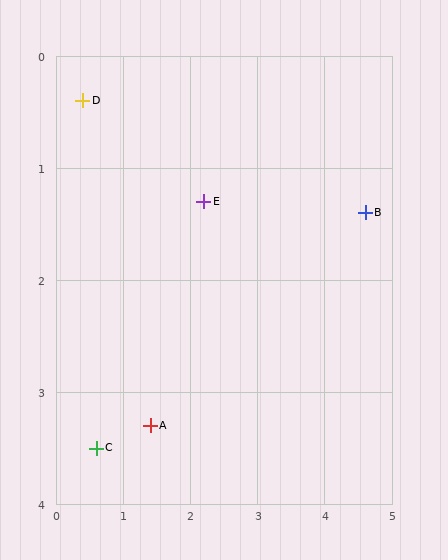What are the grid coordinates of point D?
Point D is at approximately (0.4, 0.4).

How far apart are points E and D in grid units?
Points E and D are about 2.0 grid units apart.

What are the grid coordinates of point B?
Point B is at approximately (4.6, 1.4).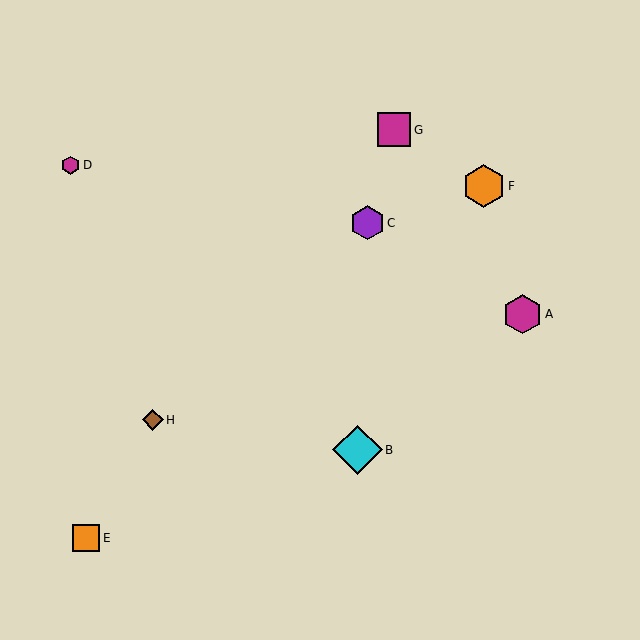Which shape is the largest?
The cyan diamond (labeled B) is the largest.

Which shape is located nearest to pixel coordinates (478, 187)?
The orange hexagon (labeled F) at (484, 186) is nearest to that location.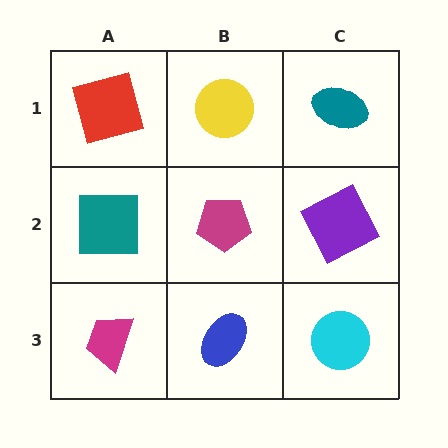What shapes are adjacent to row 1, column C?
A purple square (row 2, column C), a yellow circle (row 1, column B).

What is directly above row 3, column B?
A magenta pentagon.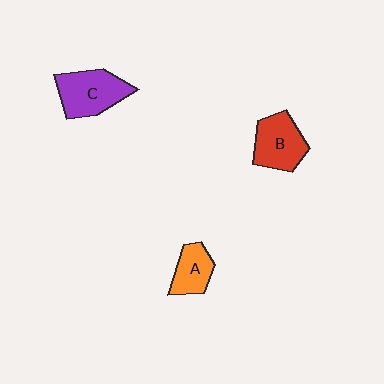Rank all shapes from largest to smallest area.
From largest to smallest: C (purple), B (red), A (orange).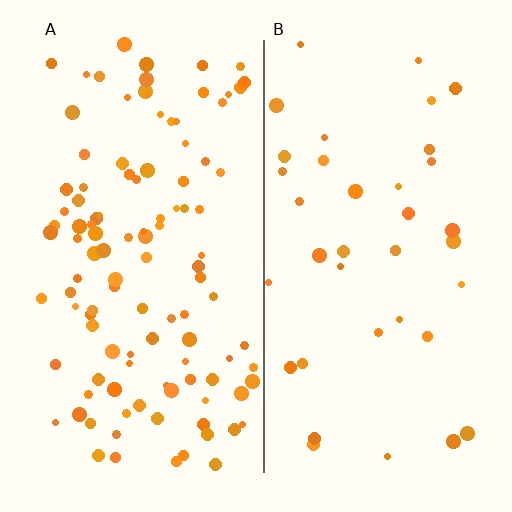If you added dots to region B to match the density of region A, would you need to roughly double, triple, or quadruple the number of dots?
Approximately triple.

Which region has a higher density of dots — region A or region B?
A (the left).